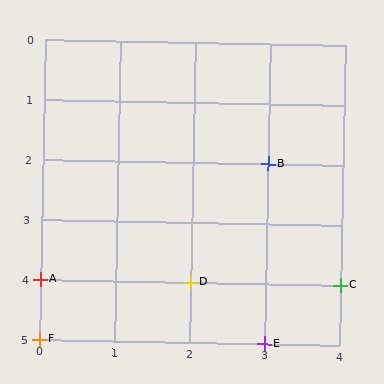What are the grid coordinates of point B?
Point B is at grid coordinates (3, 2).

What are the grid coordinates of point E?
Point E is at grid coordinates (3, 5).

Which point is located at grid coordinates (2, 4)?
Point D is at (2, 4).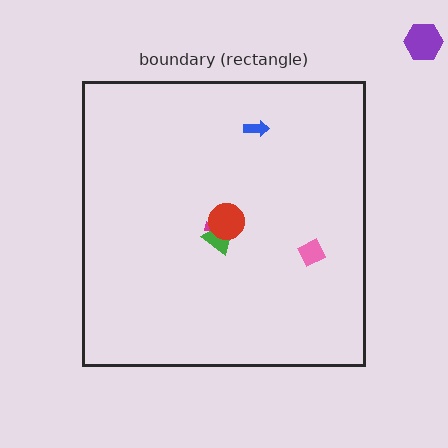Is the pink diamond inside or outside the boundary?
Inside.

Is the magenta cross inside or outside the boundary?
Inside.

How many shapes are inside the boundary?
5 inside, 1 outside.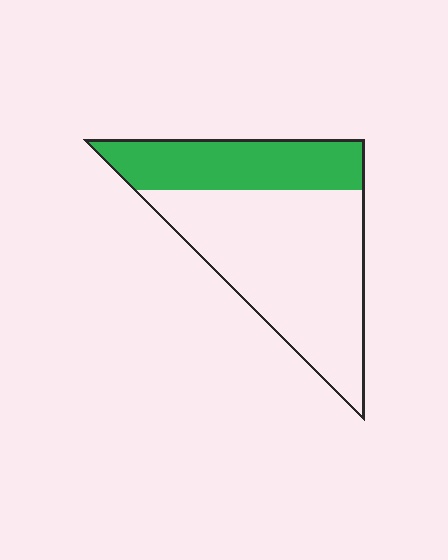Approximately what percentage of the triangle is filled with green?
Approximately 35%.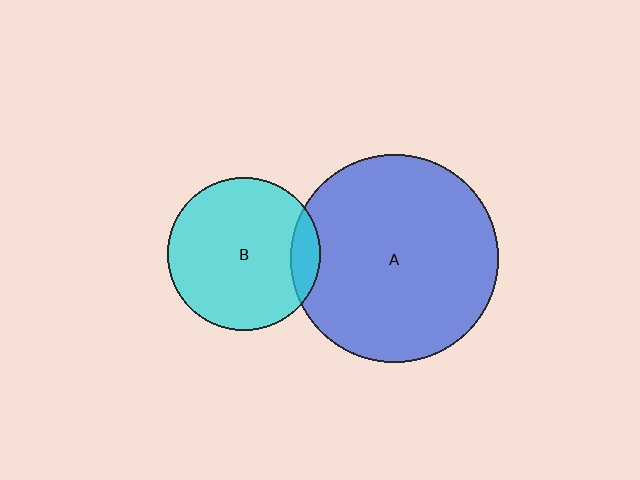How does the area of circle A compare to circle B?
Approximately 1.8 times.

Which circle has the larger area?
Circle A (blue).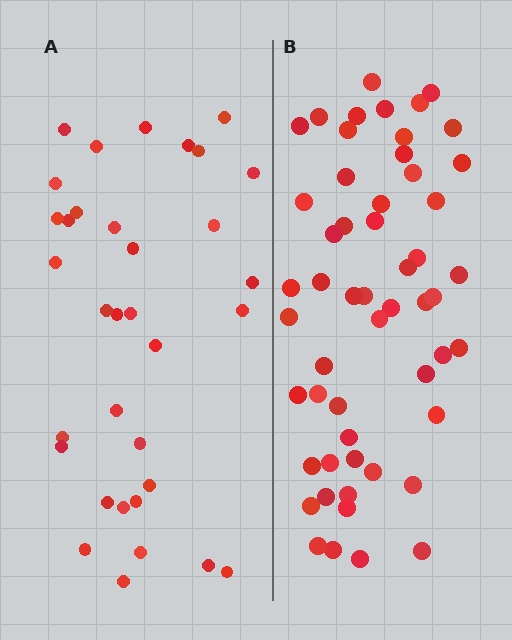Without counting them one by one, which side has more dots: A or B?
Region B (the right region) has more dots.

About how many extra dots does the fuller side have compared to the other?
Region B has approximately 20 more dots than region A.